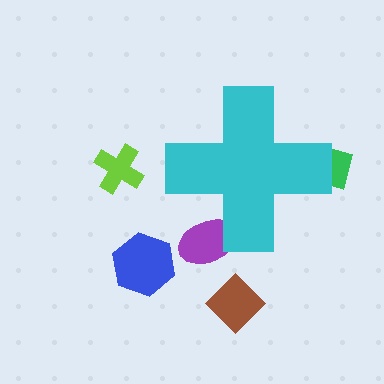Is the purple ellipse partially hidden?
Yes, the purple ellipse is partially hidden behind the cyan cross.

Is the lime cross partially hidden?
No, the lime cross is fully visible.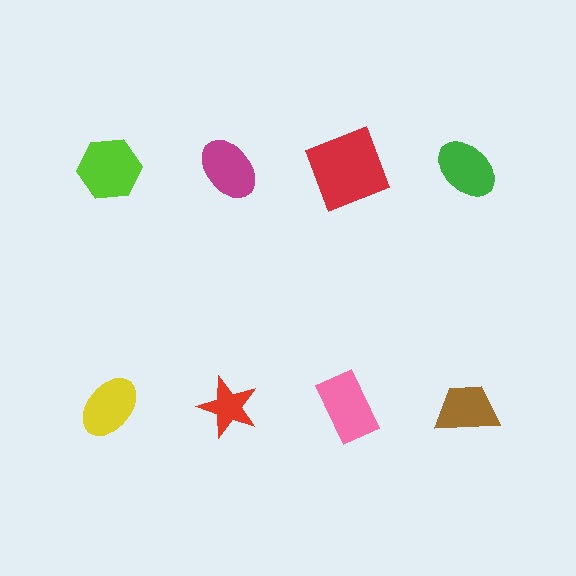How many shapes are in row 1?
4 shapes.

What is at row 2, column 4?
A brown trapezoid.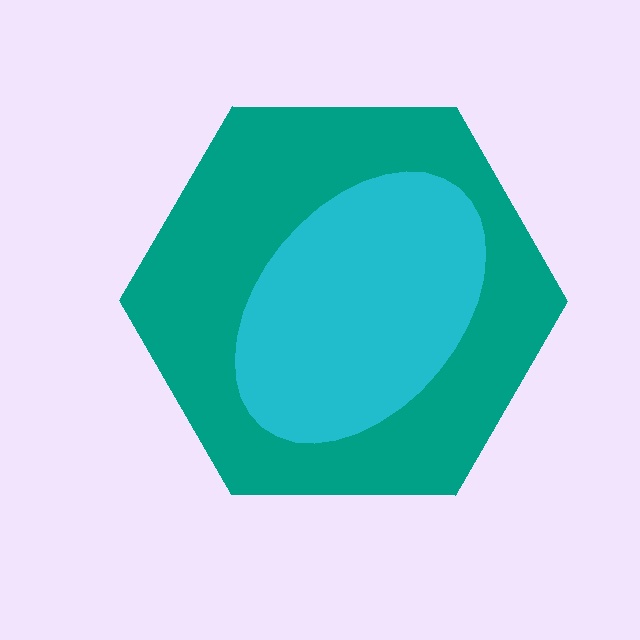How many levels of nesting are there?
2.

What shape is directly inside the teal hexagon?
The cyan ellipse.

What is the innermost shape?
The cyan ellipse.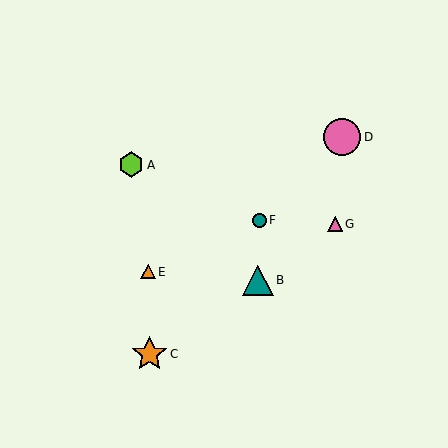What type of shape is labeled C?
Shape C is an orange star.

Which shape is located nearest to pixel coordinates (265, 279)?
The teal triangle (labeled B) at (258, 280) is nearest to that location.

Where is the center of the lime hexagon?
The center of the lime hexagon is at (131, 165).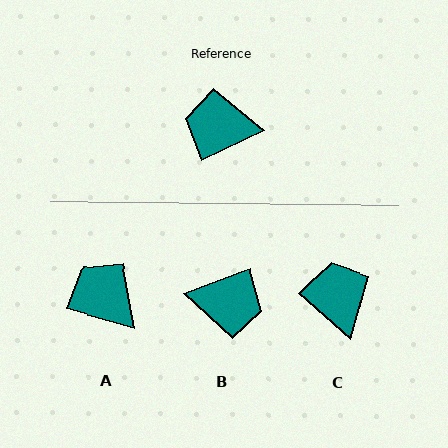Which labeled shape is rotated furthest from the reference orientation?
B, about 176 degrees away.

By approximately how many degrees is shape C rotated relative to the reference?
Approximately 67 degrees clockwise.